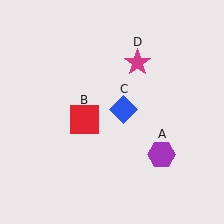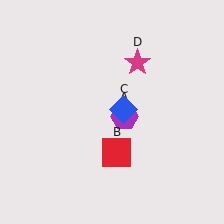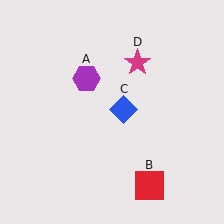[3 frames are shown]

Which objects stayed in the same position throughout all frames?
Blue diamond (object C) and magenta star (object D) remained stationary.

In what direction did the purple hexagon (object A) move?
The purple hexagon (object A) moved up and to the left.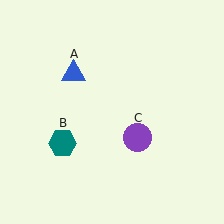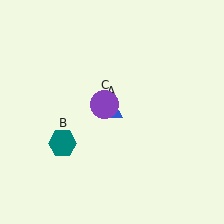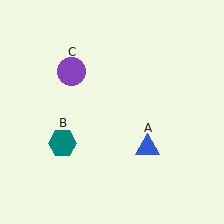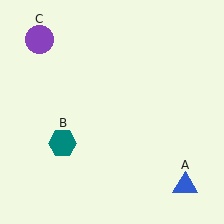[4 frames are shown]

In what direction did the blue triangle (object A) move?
The blue triangle (object A) moved down and to the right.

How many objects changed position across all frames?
2 objects changed position: blue triangle (object A), purple circle (object C).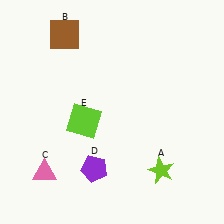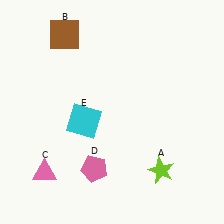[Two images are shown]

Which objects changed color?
D changed from purple to pink. E changed from lime to cyan.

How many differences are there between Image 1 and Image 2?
There are 2 differences between the two images.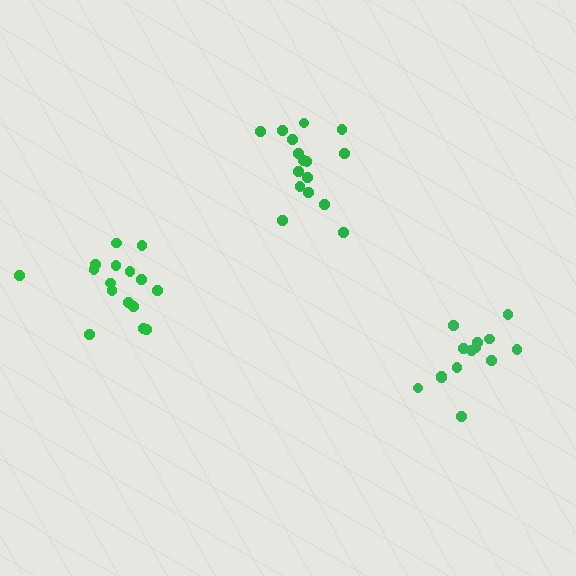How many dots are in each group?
Group 1: 14 dots, Group 2: 16 dots, Group 3: 16 dots (46 total).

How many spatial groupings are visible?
There are 3 spatial groupings.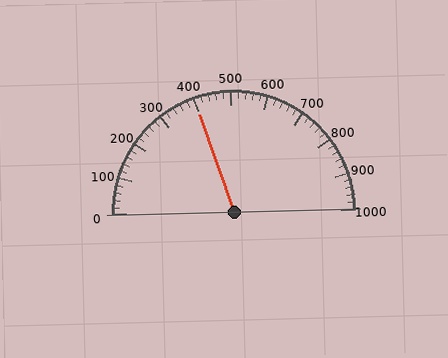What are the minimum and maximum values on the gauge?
The gauge ranges from 0 to 1000.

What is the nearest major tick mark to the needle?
The nearest major tick mark is 400.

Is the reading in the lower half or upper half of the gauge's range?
The reading is in the lower half of the range (0 to 1000).